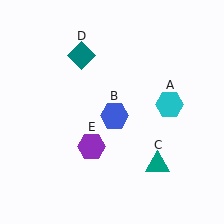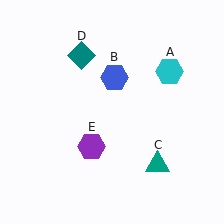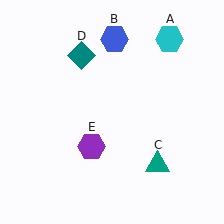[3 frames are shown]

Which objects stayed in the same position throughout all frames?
Teal triangle (object C) and teal diamond (object D) and purple hexagon (object E) remained stationary.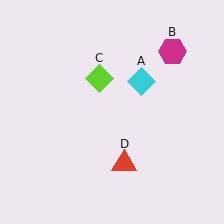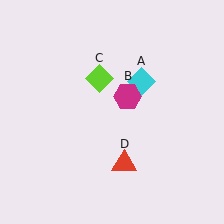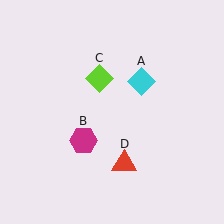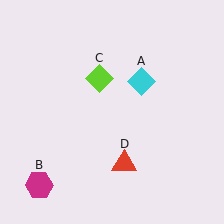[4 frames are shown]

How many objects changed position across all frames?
1 object changed position: magenta hexagon (object B).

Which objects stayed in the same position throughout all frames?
Cyan diamond (object A) and lime diamond (object C) and red triangle (object D) remained stationary.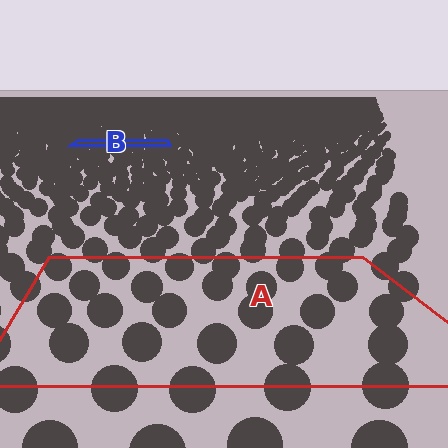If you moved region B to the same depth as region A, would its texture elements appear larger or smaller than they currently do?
They would appear larger. At a closer depth, the same texture elements are projected at a bigger on-screen size.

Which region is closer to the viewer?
Region A is closer. The texture elements there are larger and more spread out.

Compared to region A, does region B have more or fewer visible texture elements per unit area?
Region B has more texture elements per unit area — they are packed more densely because it is farther away.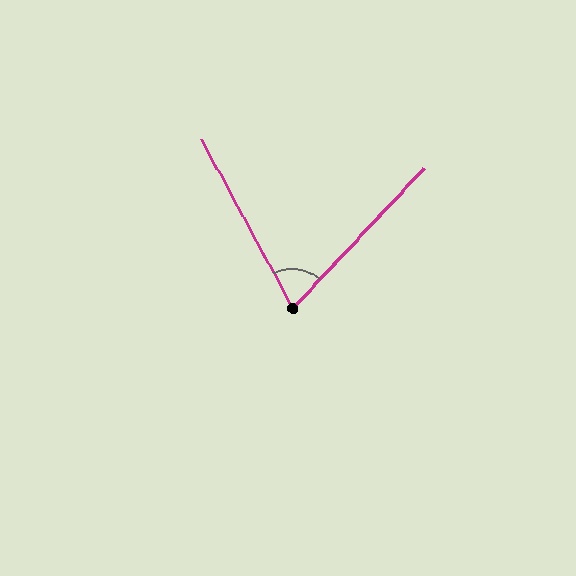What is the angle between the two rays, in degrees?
Approximately 72 degrees.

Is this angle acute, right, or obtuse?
It is acute.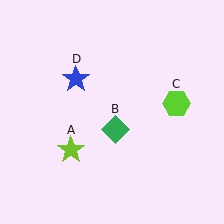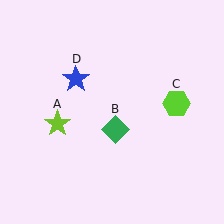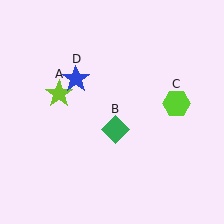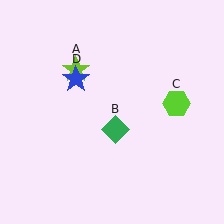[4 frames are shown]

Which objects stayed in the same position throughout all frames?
Green diamond (object B) and lime hexagon (object C) and blue star (object D) remained stationary.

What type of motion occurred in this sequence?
The lime star (object A) rotated clockwise around the center of the scene.